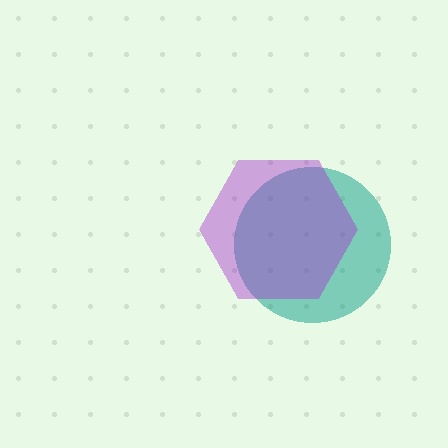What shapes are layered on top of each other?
The layered shapes are: a teal circle, a purple hexagon.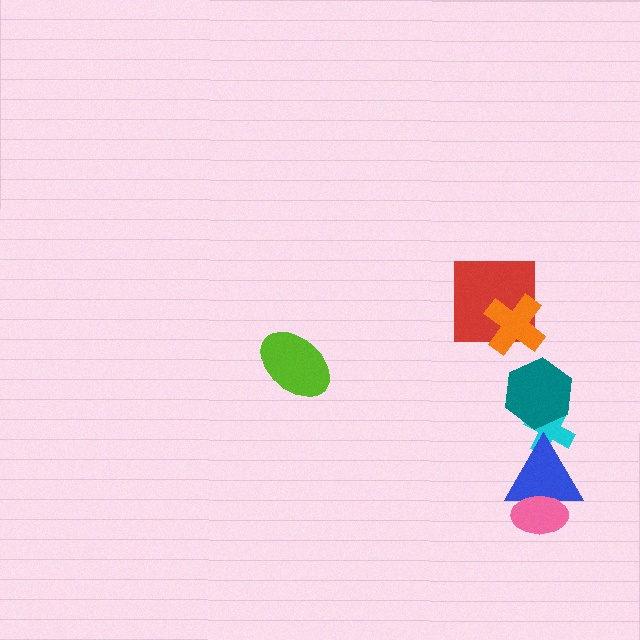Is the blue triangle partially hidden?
Yes, it is partially covered by another shape.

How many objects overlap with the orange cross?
1 object overlaps with the orange cross.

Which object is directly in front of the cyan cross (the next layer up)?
The blue triangle is directly in front of the cyan cross.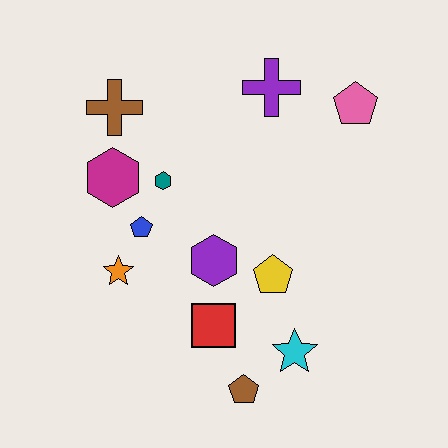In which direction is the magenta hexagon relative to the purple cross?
The magenta hexagon is to the left of the purple cross.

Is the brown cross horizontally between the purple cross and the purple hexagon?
No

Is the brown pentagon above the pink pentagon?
No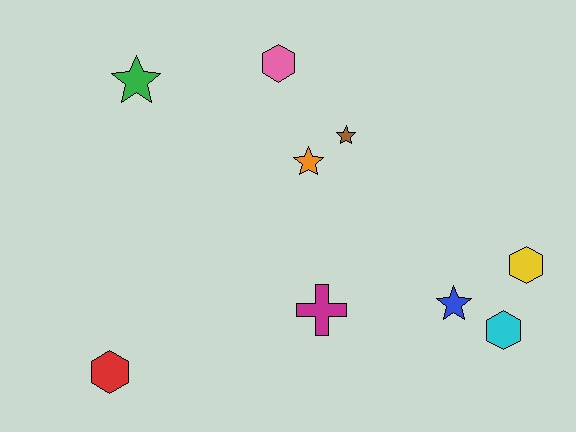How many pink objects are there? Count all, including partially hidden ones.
There is 1 pink object.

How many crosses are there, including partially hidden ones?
There is 1 cross.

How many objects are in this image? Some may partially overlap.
There are 9 objects.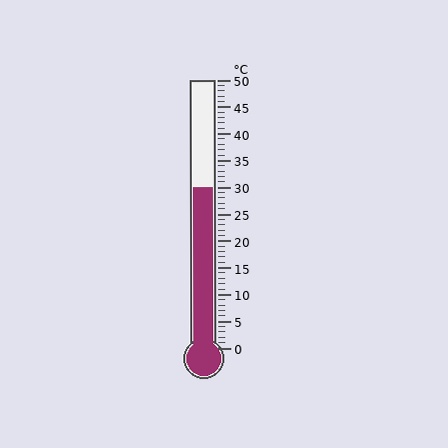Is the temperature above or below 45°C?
The temperature is below 45°C.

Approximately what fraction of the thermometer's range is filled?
The thermometer is filled to approximately 60% of its range.